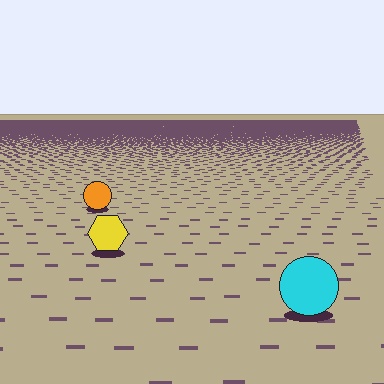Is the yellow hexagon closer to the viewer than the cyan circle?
No. The cyan circle is closer — you can tell from the texture gradient: the ground texture is coarser near it.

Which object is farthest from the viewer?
The orange circle is farthest from the viewer. It appears smaller and the ground texture around it is denser.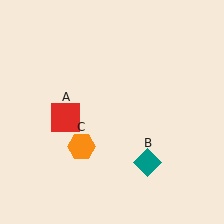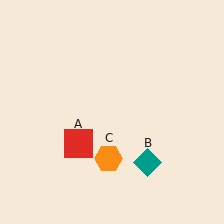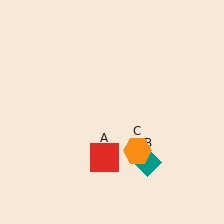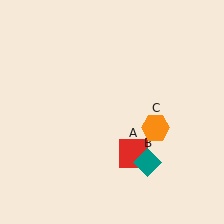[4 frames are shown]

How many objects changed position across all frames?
2 objects changed position: red square (object A), orange hexagon (object C).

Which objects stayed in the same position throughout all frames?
Teal diamond (object B) remained stationary.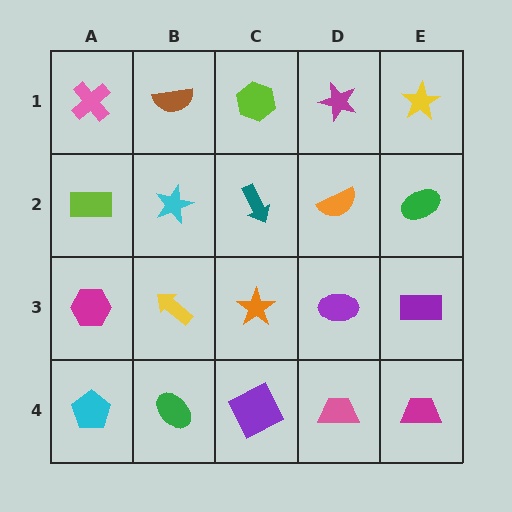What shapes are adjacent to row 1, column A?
A lime rectangle (row 2, column A), a brown semicircle (row 1, column B).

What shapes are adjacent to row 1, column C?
A teal arrow (row 2, column C), a brown semicircle (row 1, column B), a magenta star (row 1, column D).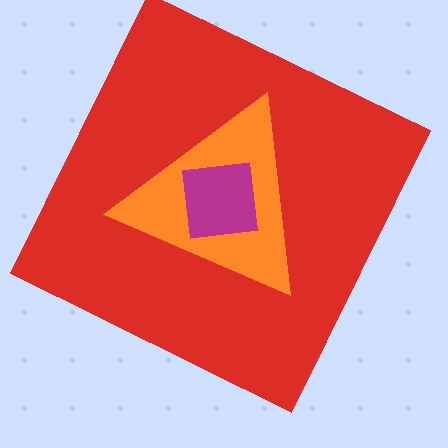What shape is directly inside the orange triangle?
The magenta square.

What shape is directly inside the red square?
The orange triangle.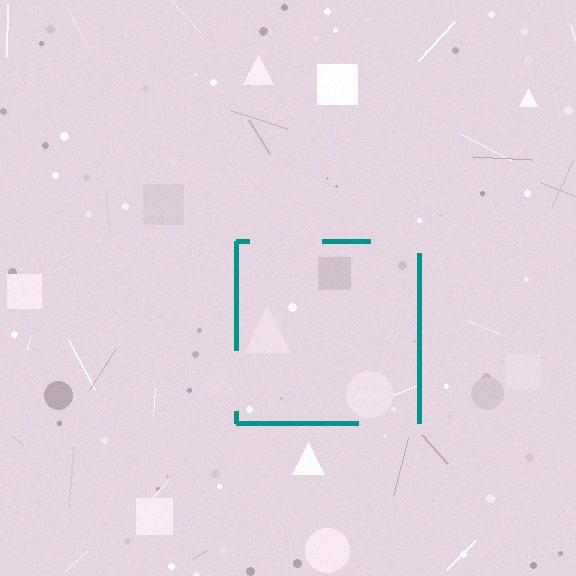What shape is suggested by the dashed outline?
The dashed outline suggests a square.